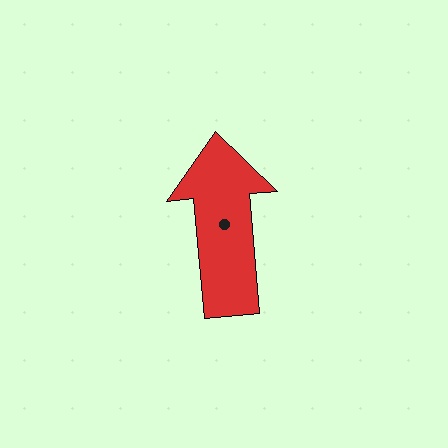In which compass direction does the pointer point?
North.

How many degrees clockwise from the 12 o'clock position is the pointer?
Approximately 355 degrees.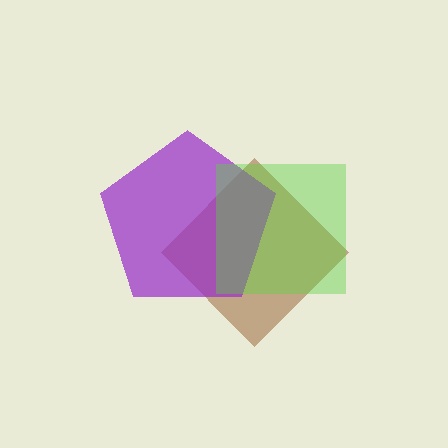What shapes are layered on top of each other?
The layered shapes are: a brown diamond, a purple pentagon, a lime square.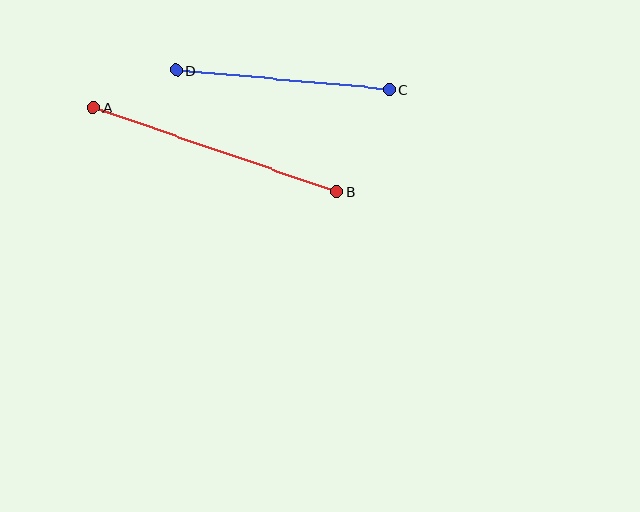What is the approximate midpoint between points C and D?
The midpoint is at approximately (283, 80) pixels.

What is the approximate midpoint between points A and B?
The midpoint is at approximately (215, 150) pixels.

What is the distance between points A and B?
The distance is approximately 257 pixels.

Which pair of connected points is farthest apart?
Points A and B are farthest apart.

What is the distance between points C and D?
The distance is approximately 214 pixels.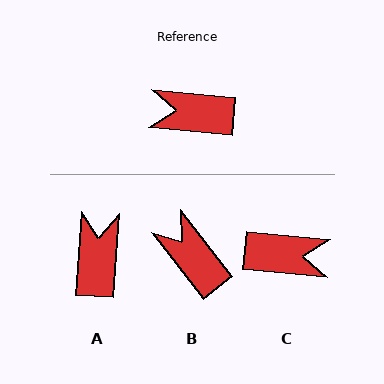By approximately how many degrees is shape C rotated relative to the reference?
Approximately 180 degrees clockwise.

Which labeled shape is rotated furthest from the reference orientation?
C, about 180 degrees away.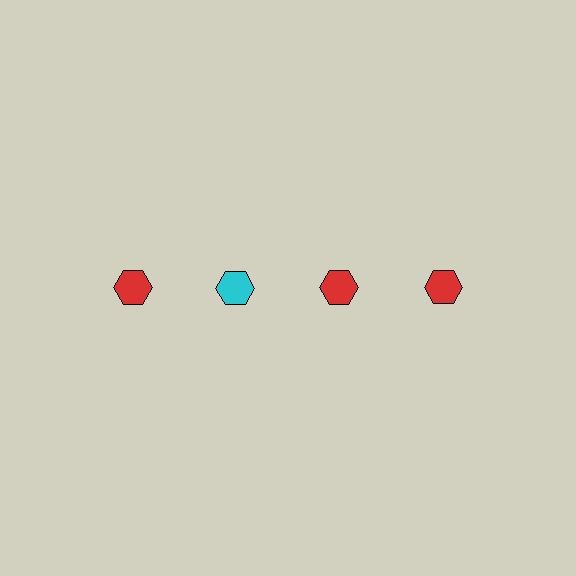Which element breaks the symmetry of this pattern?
The cyan hexagon in the top row, second from left column breaks the symmetry. All other shapes are red hexagons.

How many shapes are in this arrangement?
There are 4 shapes arranged in a grid pattern.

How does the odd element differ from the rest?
It has a different color: cyan instead of red.